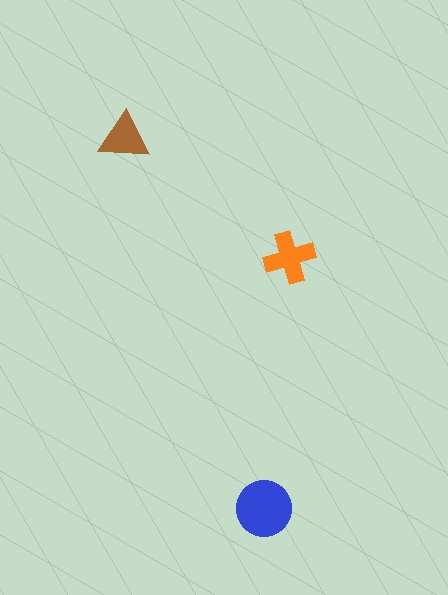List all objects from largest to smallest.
The blue circle, the orange cross, the brown triangle.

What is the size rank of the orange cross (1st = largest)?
2nd.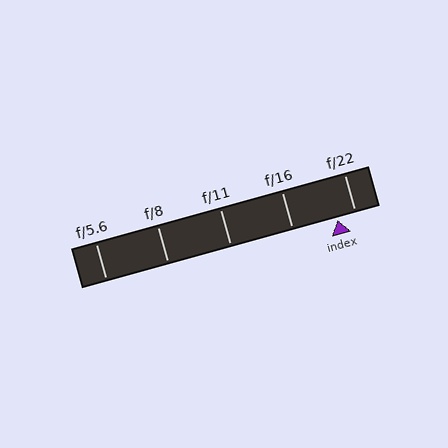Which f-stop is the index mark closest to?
The index mark is closest to f/22.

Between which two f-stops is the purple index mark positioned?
The index mark is between f/16 and f/22.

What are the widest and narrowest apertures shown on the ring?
The widest aperture shown is f/5.6 and the narrowest is f/22.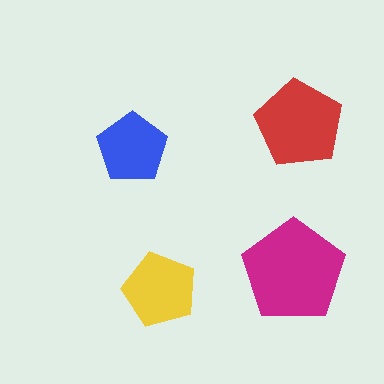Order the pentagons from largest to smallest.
the magenta one, the red one, the yellow one, the blue one.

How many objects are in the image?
There are 4 objects in the image.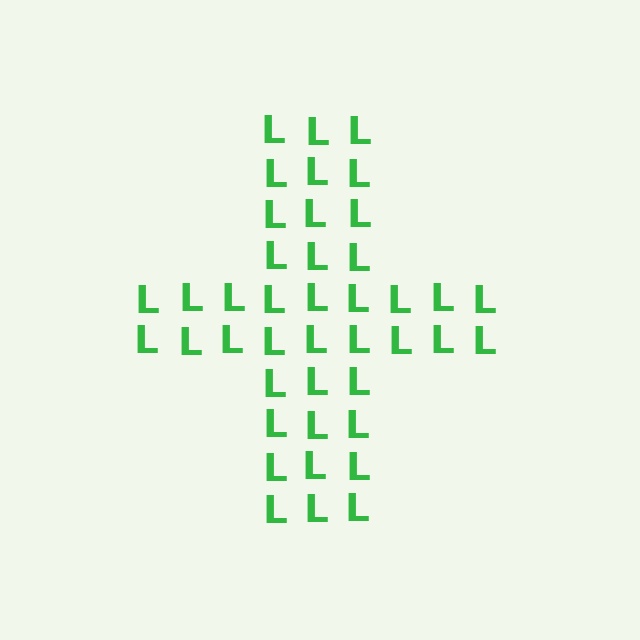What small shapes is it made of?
It is made of small letter L's.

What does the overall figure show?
The overall figure shows a cross.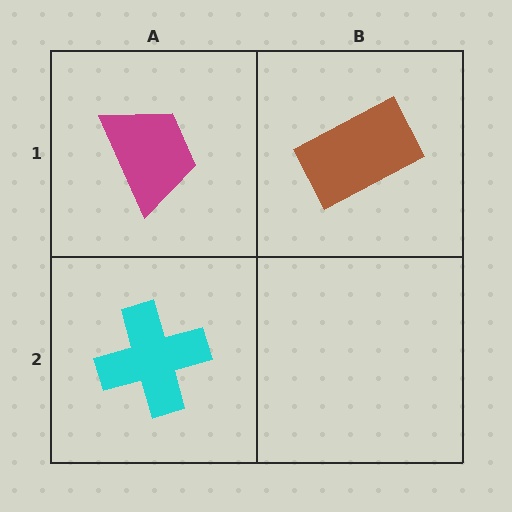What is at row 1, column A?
A magenta trapezoid.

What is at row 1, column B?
A brown rectangle.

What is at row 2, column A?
A cyan cross.